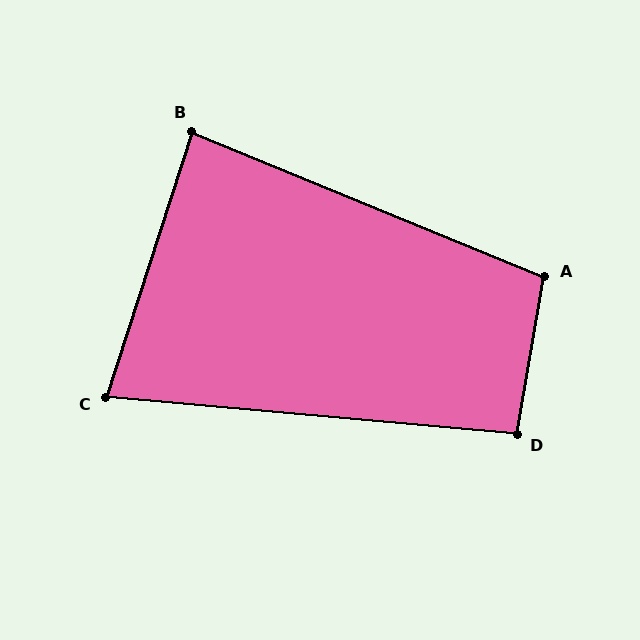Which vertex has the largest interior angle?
A, at approximately 103 degrees.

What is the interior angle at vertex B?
Approximately 86 degrees (approximately right).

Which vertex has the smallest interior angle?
C, at approximately 77 degrees.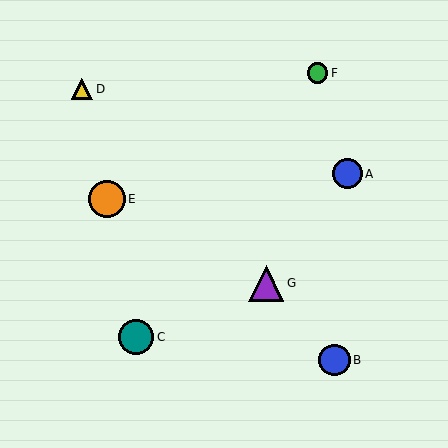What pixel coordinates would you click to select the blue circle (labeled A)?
Click at (347, 174) to select the blue circle A.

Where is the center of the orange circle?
The center of the orange circle is at (107, 199).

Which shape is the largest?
The orange circle (labeled E) is the largest.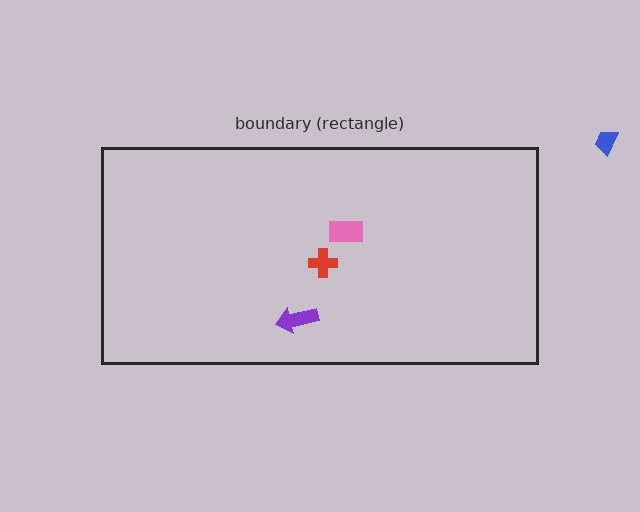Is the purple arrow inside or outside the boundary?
Inside.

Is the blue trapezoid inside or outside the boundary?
Outside.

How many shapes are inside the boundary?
3 inside, 1 outside.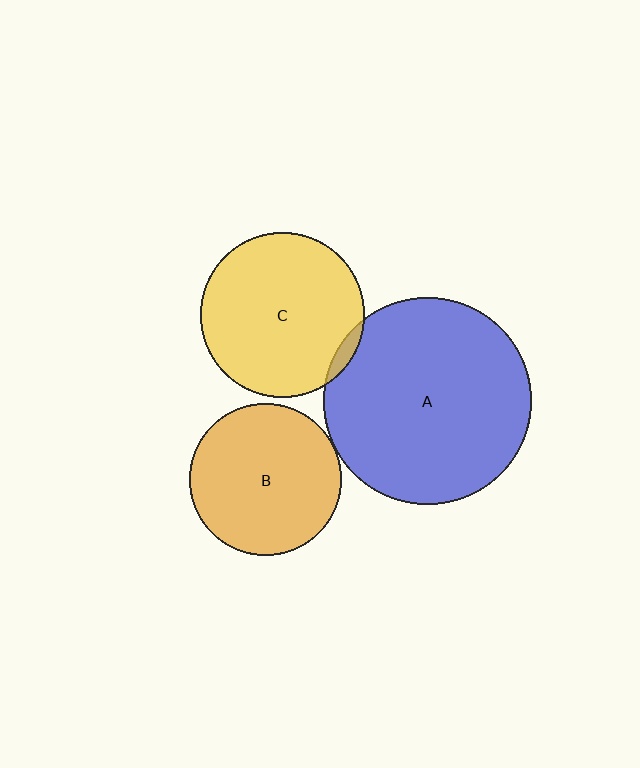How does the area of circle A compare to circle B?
Approximately 1.9 times.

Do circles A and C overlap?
Yes.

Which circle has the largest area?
Circle A (blue).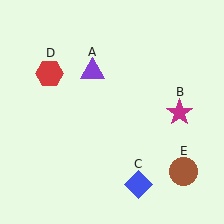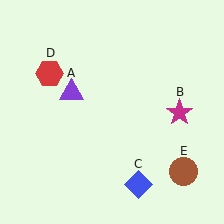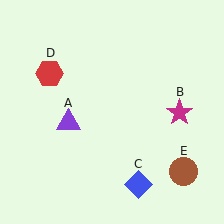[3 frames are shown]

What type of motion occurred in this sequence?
The purple triangle (object A) rotated counterclockwise around the center of the scene.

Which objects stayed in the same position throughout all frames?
Magenta star (object B) and blue diamond (object C) and red hexagon (object D) and brown circle (object E) remained stationary.